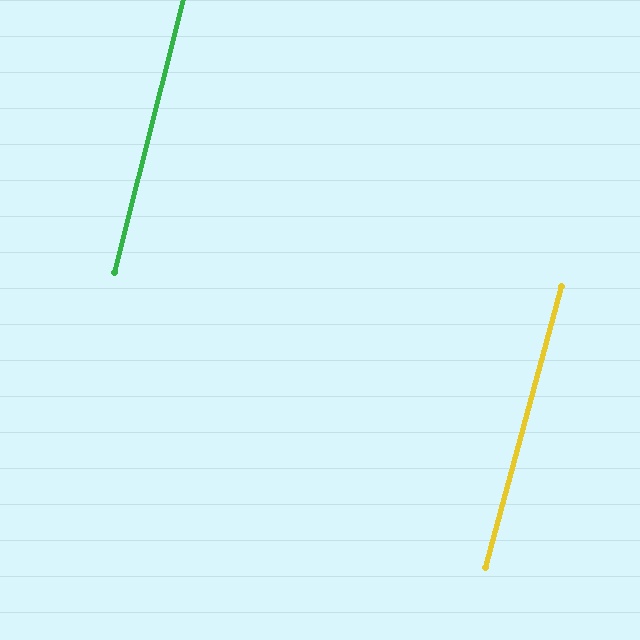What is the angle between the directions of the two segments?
Approximately 1 degree.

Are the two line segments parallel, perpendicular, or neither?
Parallel — their directions differ by only 1.0°.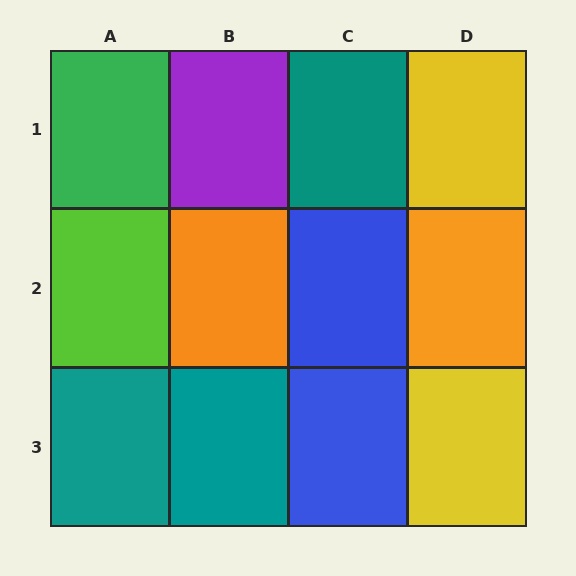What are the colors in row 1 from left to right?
Green, purple, teal, yellow.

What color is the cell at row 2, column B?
Orange.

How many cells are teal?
3 cells are teal.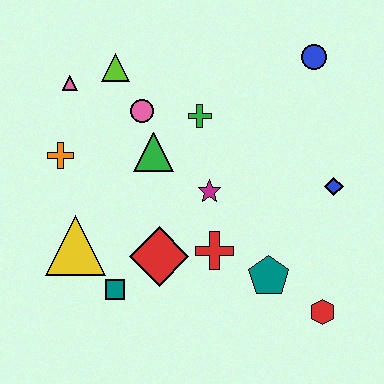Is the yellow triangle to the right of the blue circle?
No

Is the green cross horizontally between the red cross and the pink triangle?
Yes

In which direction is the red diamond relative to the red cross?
The red diamond is to the left of the red cross.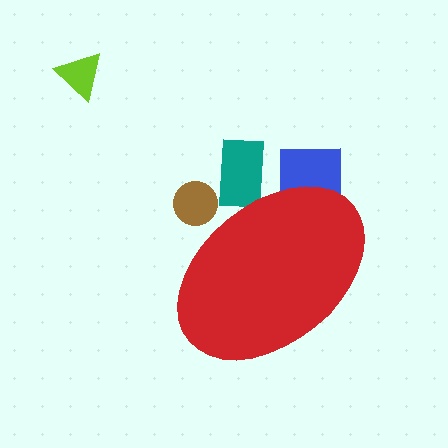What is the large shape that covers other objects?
A red ellipse.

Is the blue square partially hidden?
Yes, the blue square is partially hidden behind the red ellipse.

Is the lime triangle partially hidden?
No, the lime triangle is fully visible.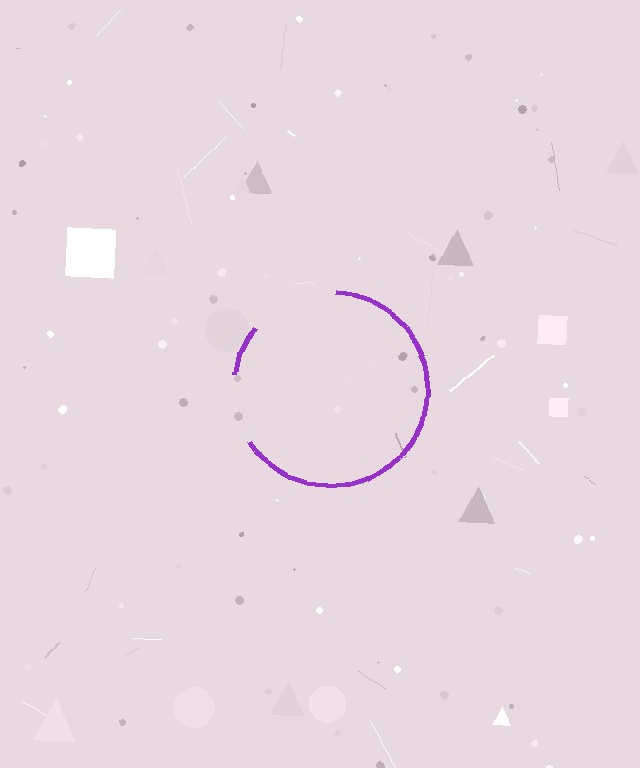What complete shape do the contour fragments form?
The contour fragments form a circle.